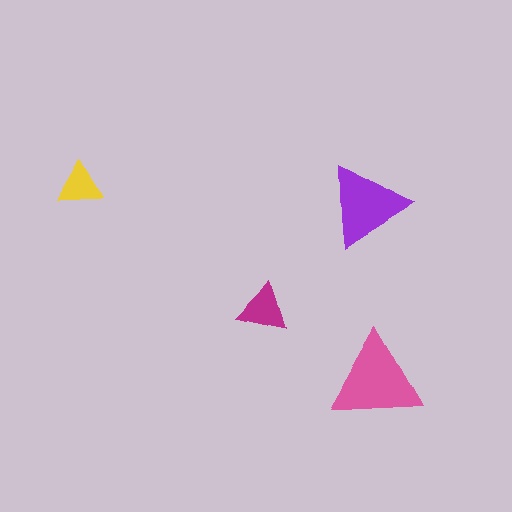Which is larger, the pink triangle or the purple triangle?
The pink one.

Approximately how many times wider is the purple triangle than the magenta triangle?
About 1.5 times wider.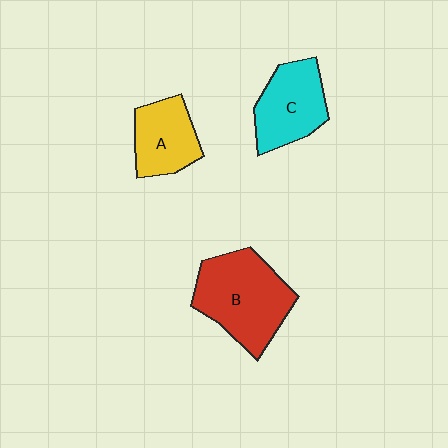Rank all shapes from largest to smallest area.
From largest to smallest: B (red), C (cyan), A (yellow).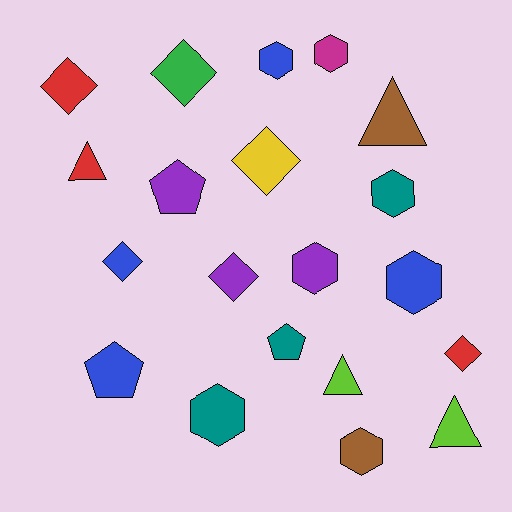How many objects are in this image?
There are 20 objects.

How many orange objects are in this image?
There are no orange objects.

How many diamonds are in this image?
There are 6 diamonds.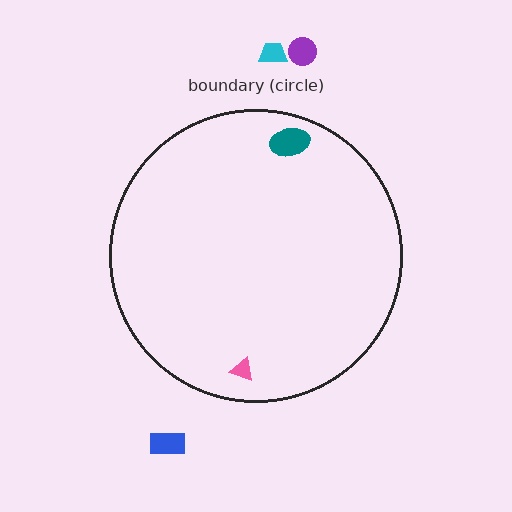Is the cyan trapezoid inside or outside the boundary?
Outside.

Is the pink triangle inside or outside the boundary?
Inside.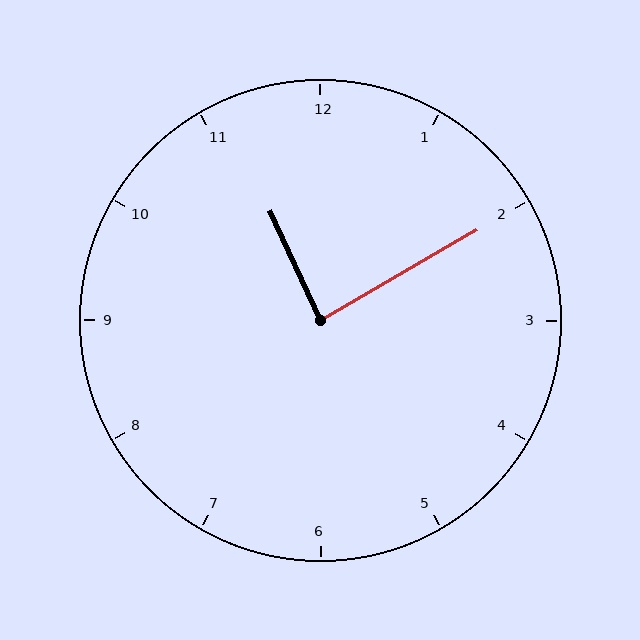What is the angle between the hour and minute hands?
Approximately 85 degrees.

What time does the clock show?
11:10.